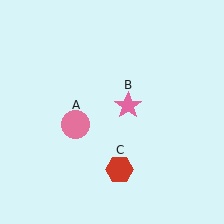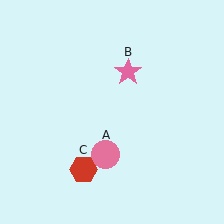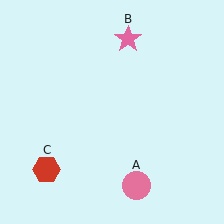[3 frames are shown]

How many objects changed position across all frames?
3 objects changed position: pink circle (object A), pink star (object B), red hexagon (object C).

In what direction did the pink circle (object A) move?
The pink circle (object A) moved down and to the right.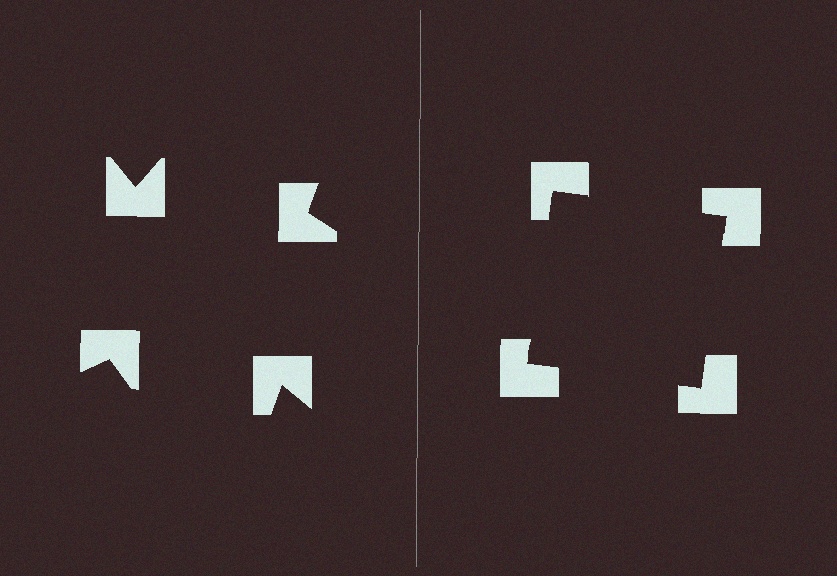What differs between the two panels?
The notched squares are positioned identically on both sides; only the wedge orientations differ. On the right they align to a square; on the left they are misaligned.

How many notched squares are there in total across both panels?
8 — 4 on each side.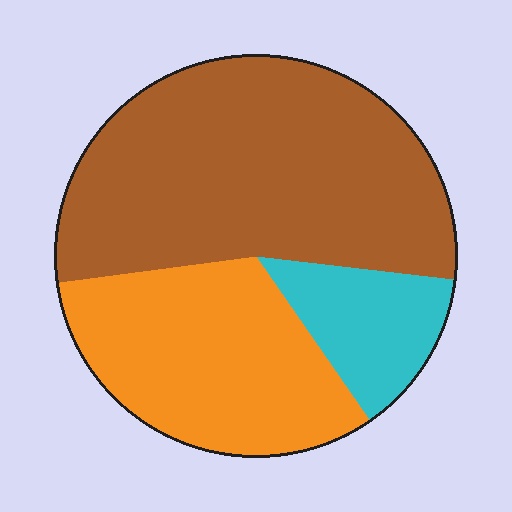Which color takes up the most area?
Brown, at roughly 55%.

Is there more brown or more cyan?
Brown.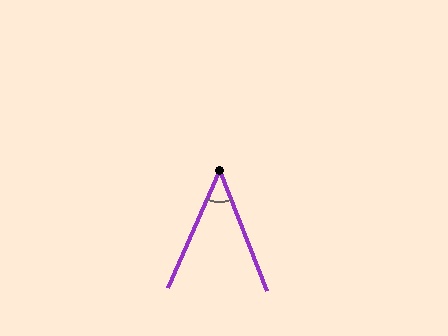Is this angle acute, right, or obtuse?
It is acute.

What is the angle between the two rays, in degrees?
Approximately 46 degrees.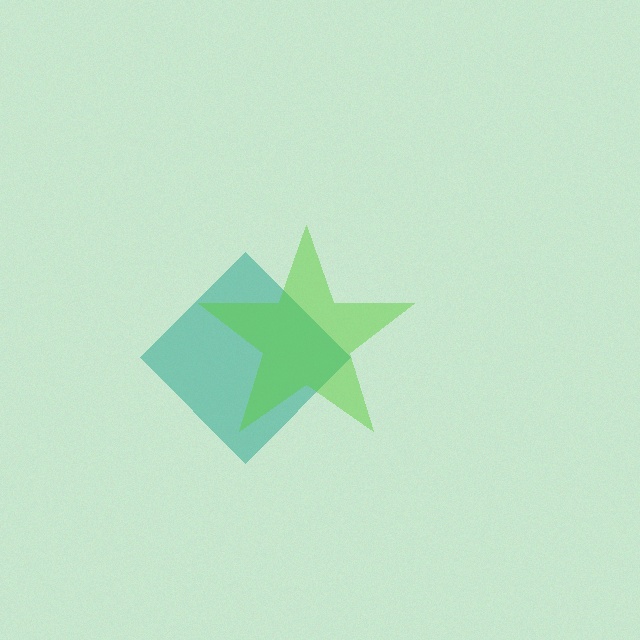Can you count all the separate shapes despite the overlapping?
Yes, there are 2 separate shapes.